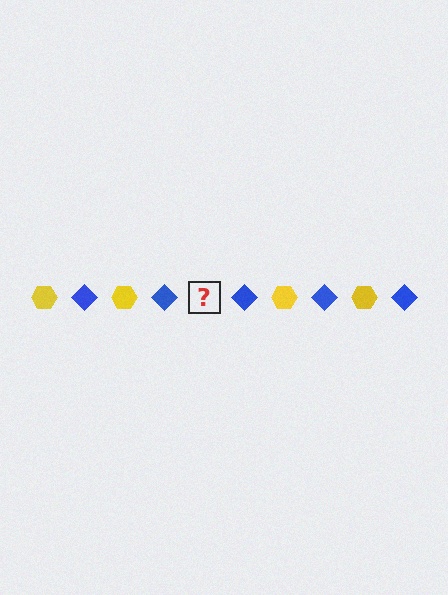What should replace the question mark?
The question mark should be replaced with a yellow hexagon.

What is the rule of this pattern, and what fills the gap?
The rule is that the pattern alternates between yellow hexagon and blue diamond. The gap should be filled with a yellow hexagon.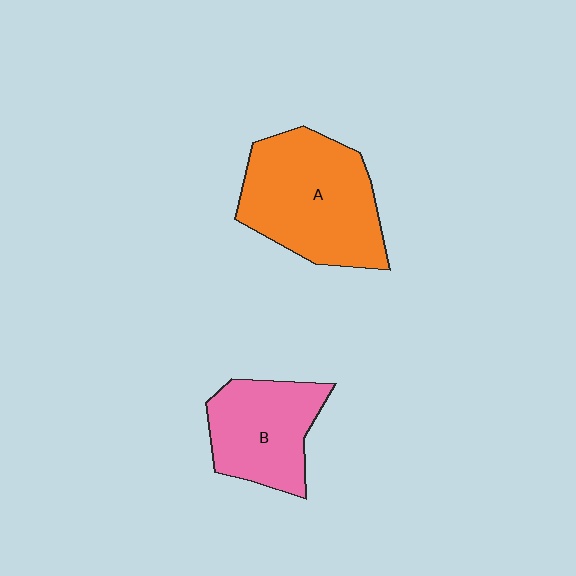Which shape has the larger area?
Shape A (orange).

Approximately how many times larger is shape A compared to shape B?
Approximately 1.5 times.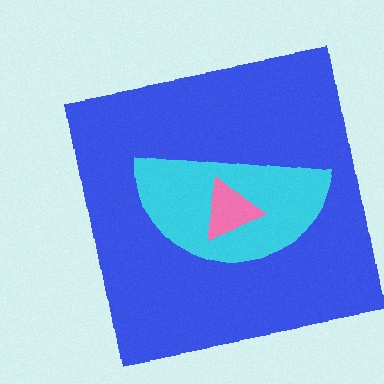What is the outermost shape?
The blue square.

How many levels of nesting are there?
3.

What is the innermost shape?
The pink triangle.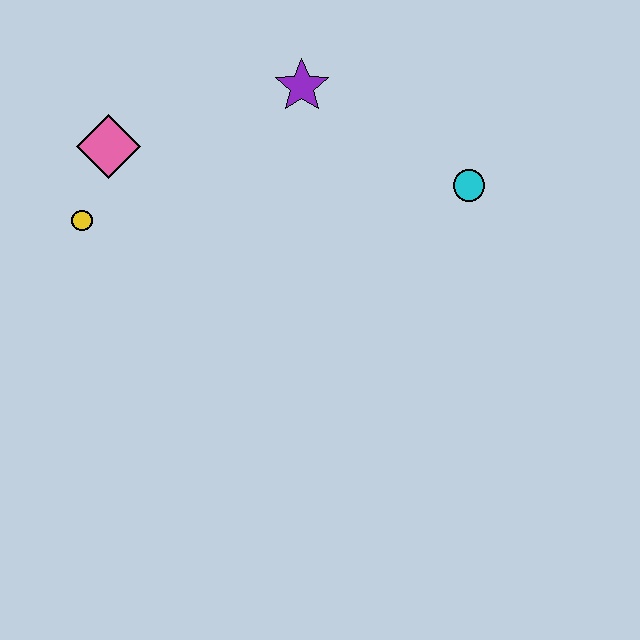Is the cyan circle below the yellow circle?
No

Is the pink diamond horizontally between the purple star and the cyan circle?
No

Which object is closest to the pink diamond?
The yellow circle is closest to the pink diamond.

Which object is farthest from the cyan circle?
The yellow circle is farthest from the cyan circle.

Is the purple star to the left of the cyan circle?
Yes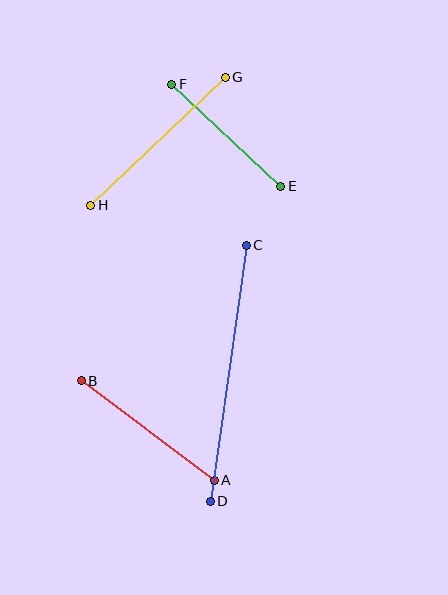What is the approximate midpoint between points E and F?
The midpoint is at approximately (226, 135) pixels.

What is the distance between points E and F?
The distance is approximately 149 pixels.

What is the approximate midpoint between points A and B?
The midpoint is at approximately (148, 431) pixels.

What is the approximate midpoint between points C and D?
The midpoint is at approximately (228, 373) pixels.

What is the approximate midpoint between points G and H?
The midpoint is at approximately (158, 141) pixels.